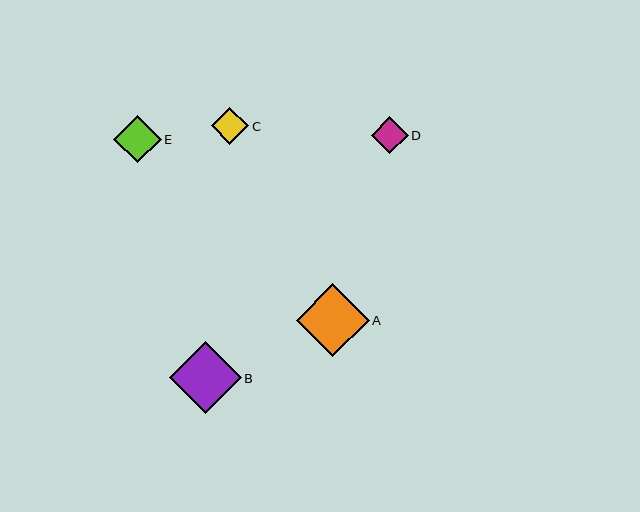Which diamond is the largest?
Diamond A is the largest with a size of approximately 72 pixels.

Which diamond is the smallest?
Diamond D is the smallest with a size of approximately 37 pixels.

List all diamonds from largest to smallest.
From largest to smallest: A, B, E, C, D.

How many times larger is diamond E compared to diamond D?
Diamond E is approximately 1.3 times the size of diamond D.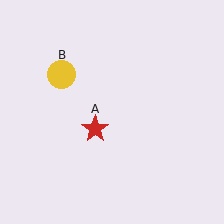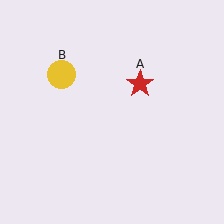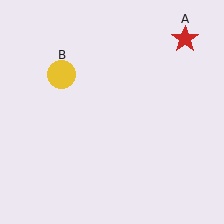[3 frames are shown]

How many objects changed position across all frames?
1 object changed position: red star (object A).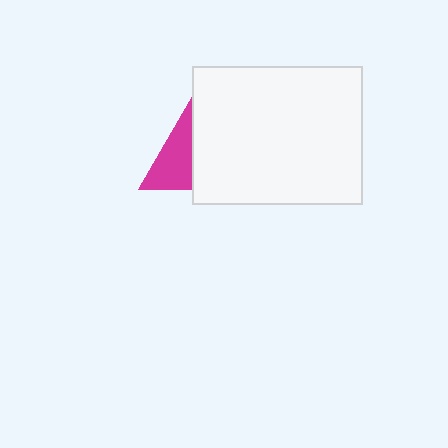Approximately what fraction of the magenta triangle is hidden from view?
Roughly 63% of the magenta triangle is hidden behind the white rectangle.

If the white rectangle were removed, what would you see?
You would see the complete magenta triangle.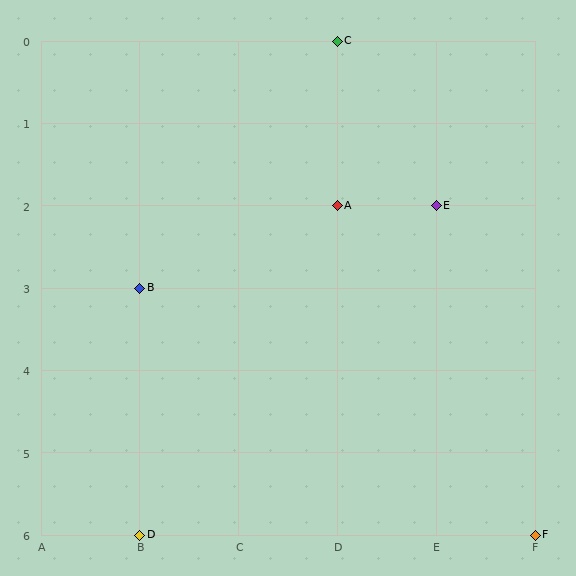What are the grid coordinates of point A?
Point A is at grid coordinates (D, 2).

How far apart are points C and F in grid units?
Points C and F are 2 columns and 6 rows apart (about 6.3 grid units diagonally).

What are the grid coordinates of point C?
Point C is at grid coordinates (D, 0).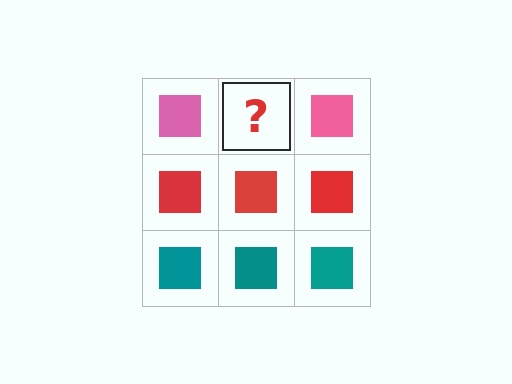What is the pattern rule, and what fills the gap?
The rule is that each row has a consistent color. The gap should be filled with a pink square.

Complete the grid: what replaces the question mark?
The question mark should be replaced with a pink square.